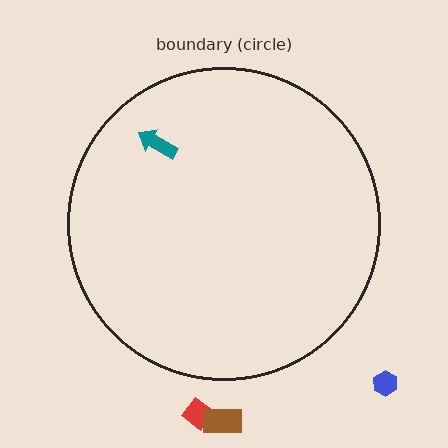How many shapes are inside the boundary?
1 inside, 3 outside.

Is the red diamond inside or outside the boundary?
Outside.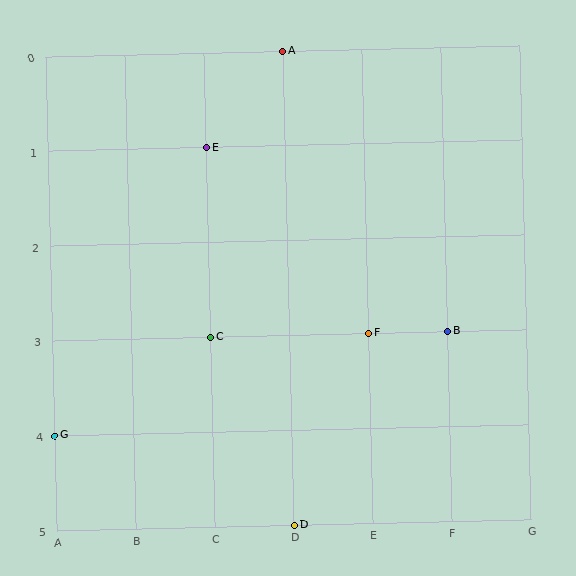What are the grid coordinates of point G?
Point G is at grid coordinates (A, 4).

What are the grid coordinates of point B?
Point B is at grid coordinates (F, 3).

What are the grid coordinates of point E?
Point E is at grid coordinates (C, 1).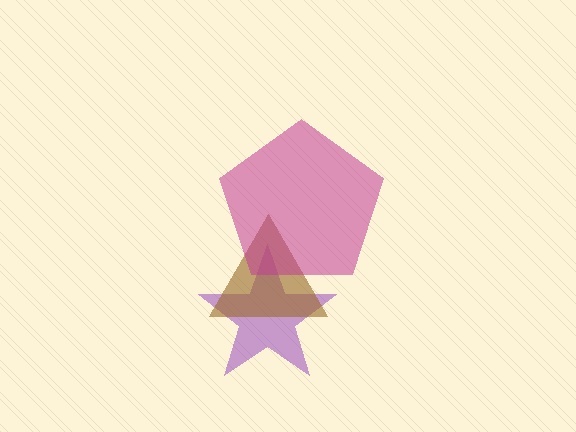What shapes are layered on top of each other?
The layered shapes are: a purple star, a brown triangle, a magenta pentagon.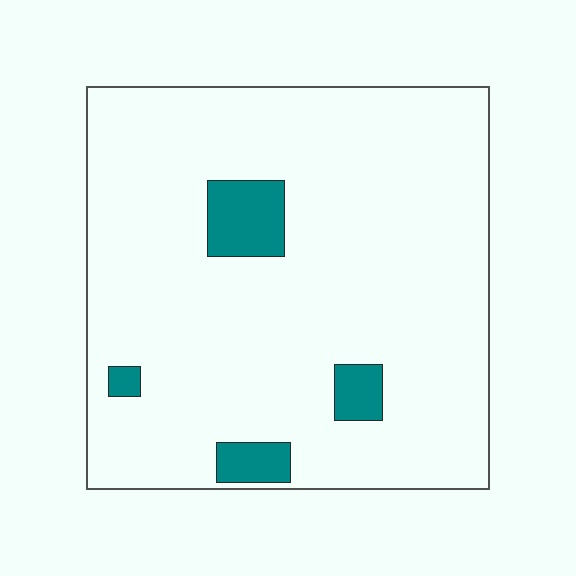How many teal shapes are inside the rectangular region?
4.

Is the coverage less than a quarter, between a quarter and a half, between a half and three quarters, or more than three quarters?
Less than a quarter.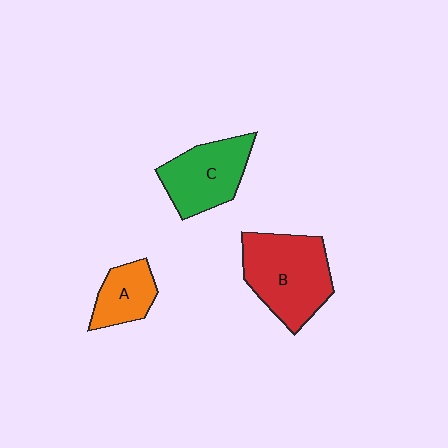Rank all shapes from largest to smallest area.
From largest to smallest: B (red), C (green), A (orange).